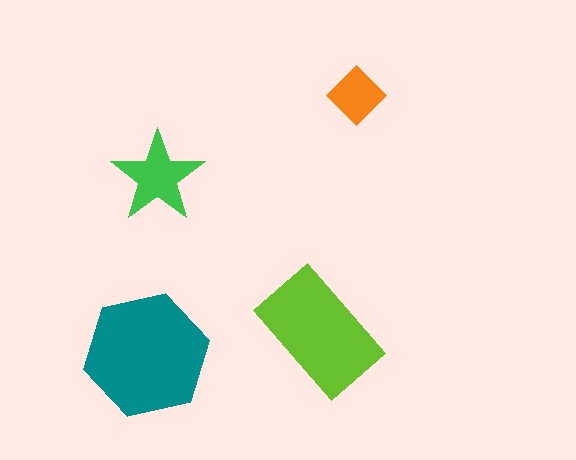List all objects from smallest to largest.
The orange diamond, the green star, the lime rectangle, the teal hexagon.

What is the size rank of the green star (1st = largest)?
3rd.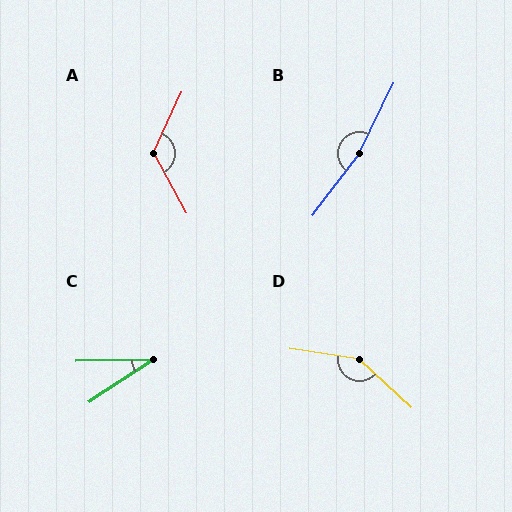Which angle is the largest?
B, at approximately 169 degrees.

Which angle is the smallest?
C, at approximately 33 degrees.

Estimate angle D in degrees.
Approximately 146 degrees.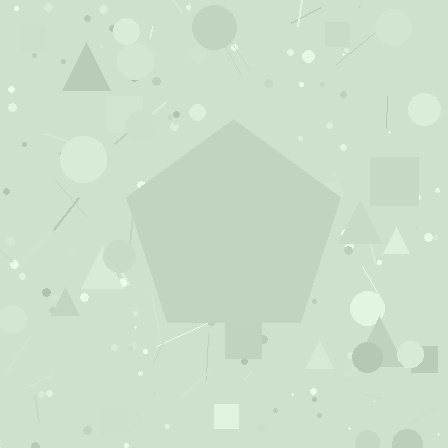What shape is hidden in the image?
A pentagon is hidden in the image.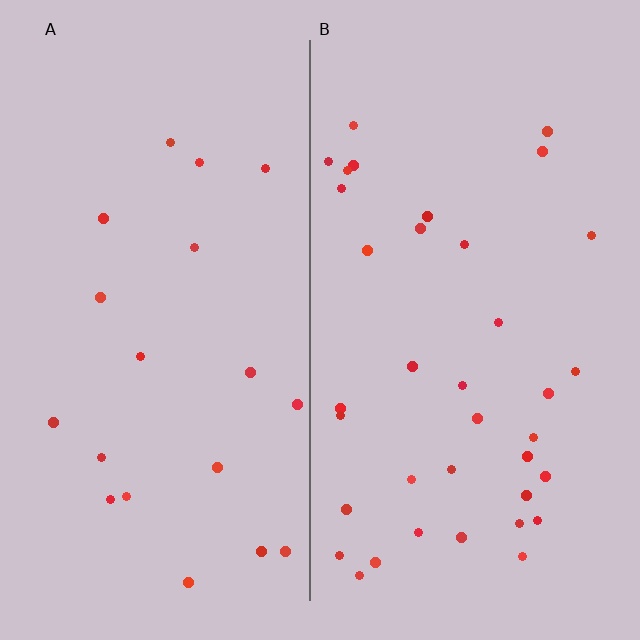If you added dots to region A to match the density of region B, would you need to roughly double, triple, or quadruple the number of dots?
Approximately double.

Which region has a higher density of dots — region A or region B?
B (the right).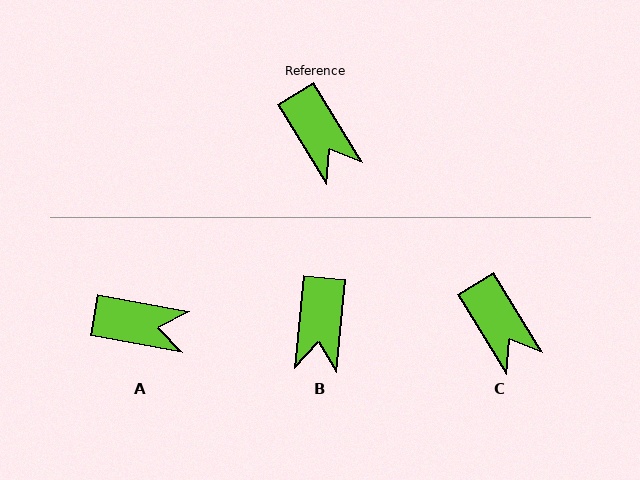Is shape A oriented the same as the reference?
No, it is off by about 48 degrees.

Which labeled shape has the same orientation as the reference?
C.